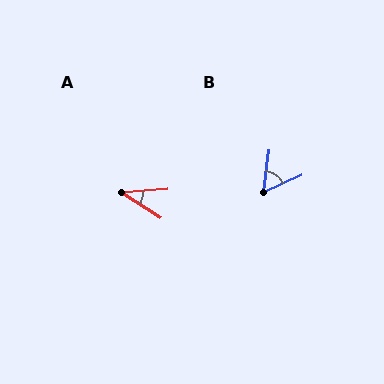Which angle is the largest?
B, at approximately 59 degrees.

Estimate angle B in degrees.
Approximately 59 degrees.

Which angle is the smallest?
A, at approximately 37 degrees.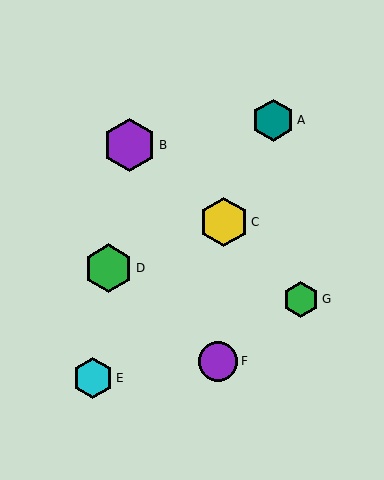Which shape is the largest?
The purple hexagon (labeled B) is the largest.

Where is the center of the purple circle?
The center of the purple circle is at (218, 361).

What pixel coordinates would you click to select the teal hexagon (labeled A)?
Click at (273, 120) to select the teal hexagon A.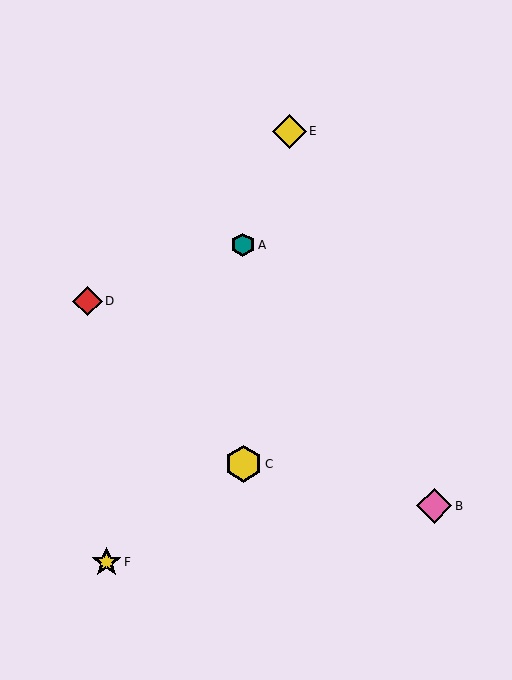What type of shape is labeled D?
Shape D is a red diamond.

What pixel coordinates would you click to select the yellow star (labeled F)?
Click at (107, 562) to select the yellow star F.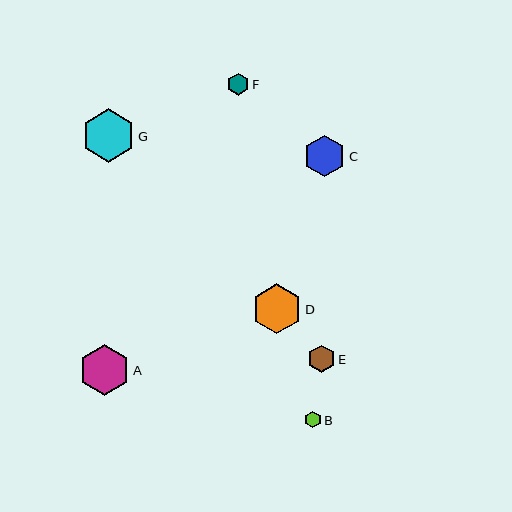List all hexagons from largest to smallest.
From largest to smallest: G, A, D, C, E, F, B.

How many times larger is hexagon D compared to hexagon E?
Hexagon D is approximately 1.8 times the size of hexagon E.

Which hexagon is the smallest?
Hexagon B is the smallest with a size of approximately 17 pixels.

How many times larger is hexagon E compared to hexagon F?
Hexagon E is approximately 1.3 times the size of hexagon F.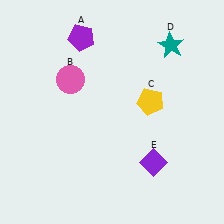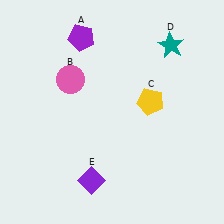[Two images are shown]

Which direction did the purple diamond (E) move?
The purple diamond (E) moved left.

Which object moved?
The purple diamond (E) moved left.